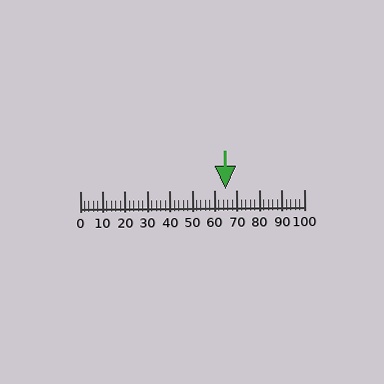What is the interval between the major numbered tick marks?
The major tick marks are spaced 10 units apart.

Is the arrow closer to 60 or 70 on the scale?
The arrow is closer to 70.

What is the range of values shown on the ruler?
The ruler shows values from 0 to 100.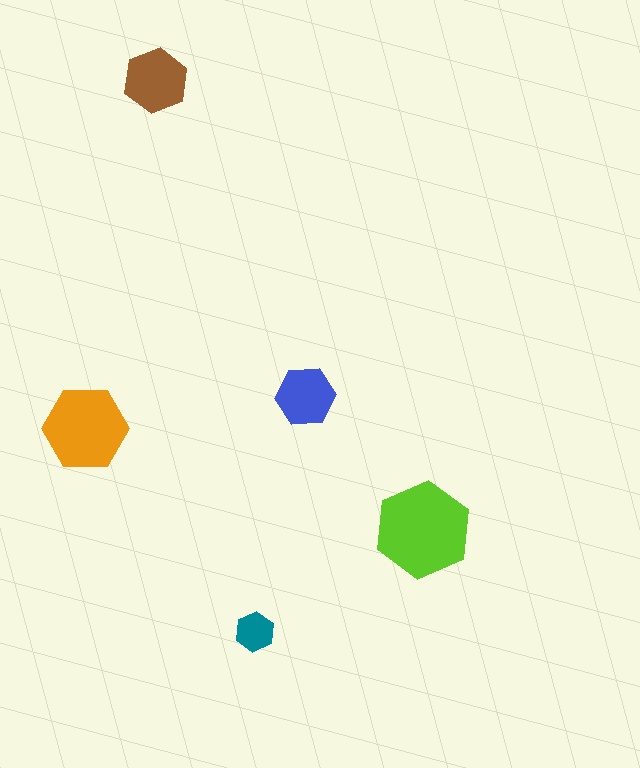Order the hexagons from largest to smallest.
the lime one, the orange one, the brown one, the blue one, the teal one.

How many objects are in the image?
There are 5 objects in the image.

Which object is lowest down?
The teal hexagon is bottommost.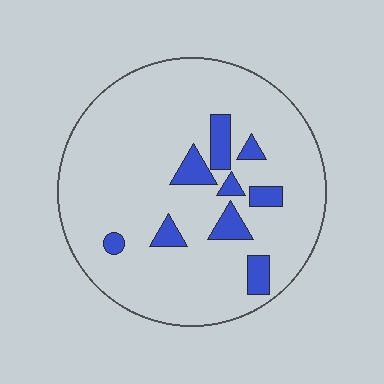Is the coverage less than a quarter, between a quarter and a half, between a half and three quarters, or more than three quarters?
Less than a quarter.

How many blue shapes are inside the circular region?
9.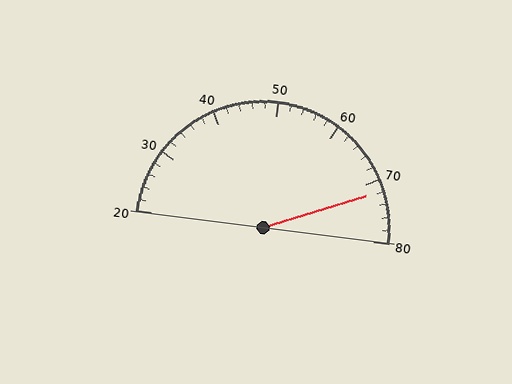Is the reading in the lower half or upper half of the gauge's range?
The reading is in the upper half of the range (20 to 80).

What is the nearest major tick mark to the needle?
The nearest major tick mark is 70.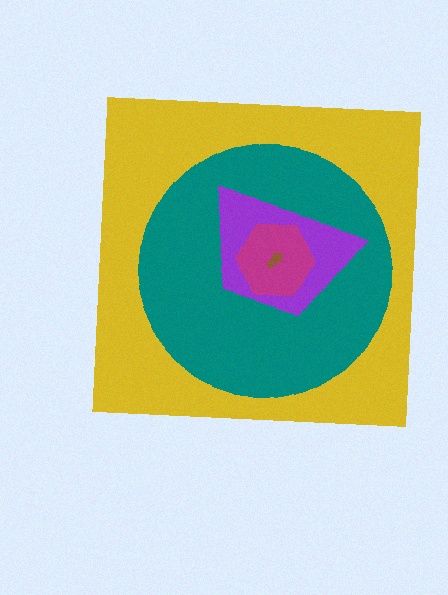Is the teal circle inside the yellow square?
Yes.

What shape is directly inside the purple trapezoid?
The magenta hexagon.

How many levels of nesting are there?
5.